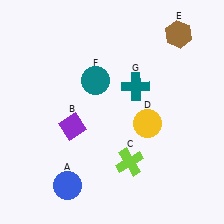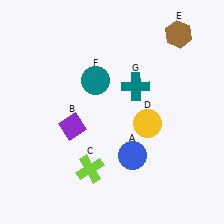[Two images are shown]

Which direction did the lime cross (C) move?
The lime cross (C) moved left.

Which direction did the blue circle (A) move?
The blue circle (A) moved right.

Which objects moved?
The objects that moved are: the blue circle (A), the lime cross (C).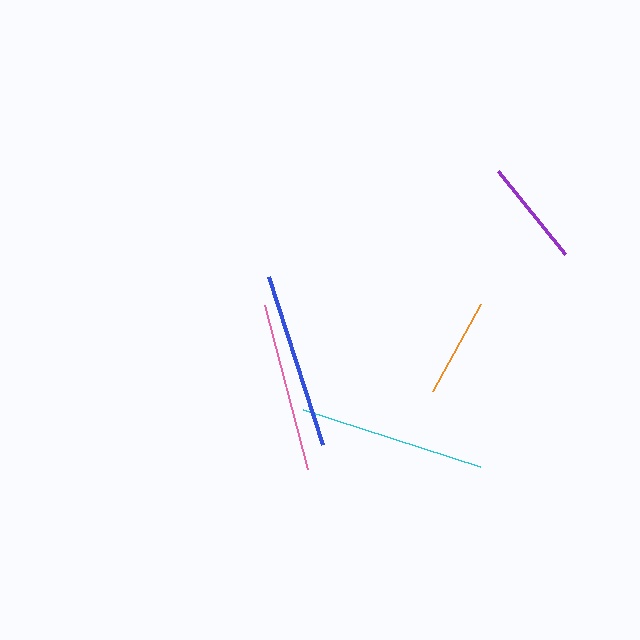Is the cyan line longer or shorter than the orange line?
The cyan line is longer than the orange line.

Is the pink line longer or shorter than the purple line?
The pink line is longer than the purple line.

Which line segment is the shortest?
The orange line is the shortest at approximately 99 pixels.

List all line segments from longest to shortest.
From longest to shortest: cyan, blue, pink, purple, orange.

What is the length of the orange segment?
The orange segment is approximately 99 pixels long.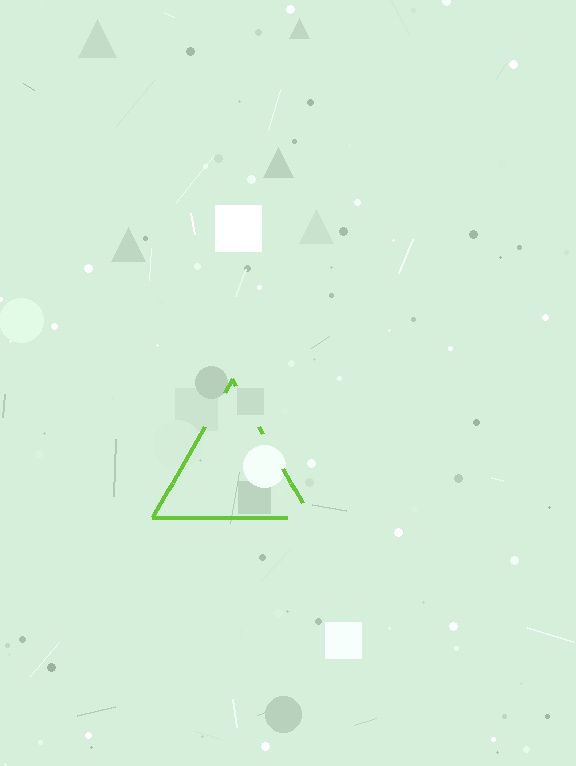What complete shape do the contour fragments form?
The contour fragments form a triangle.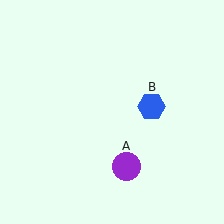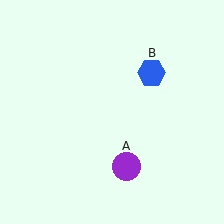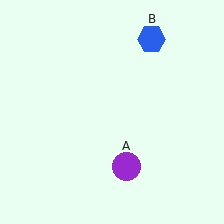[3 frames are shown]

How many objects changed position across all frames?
1 object changed position: blue hexagon (object B).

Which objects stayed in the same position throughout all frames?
Purple circle (object A) remained stationary.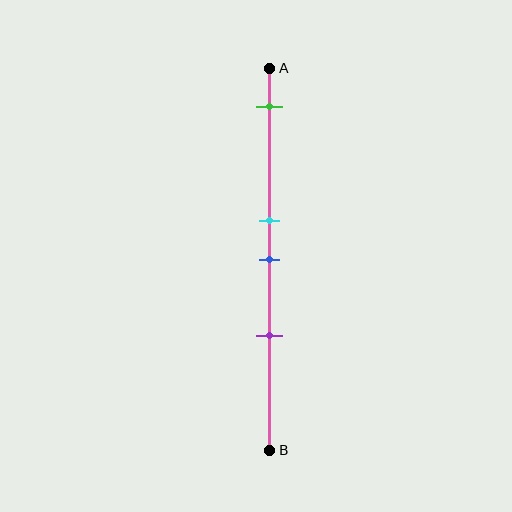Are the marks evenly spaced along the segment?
No, the marks are not evenly spaced.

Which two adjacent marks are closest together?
The cyan and blue marks are the closest adjacent pair.